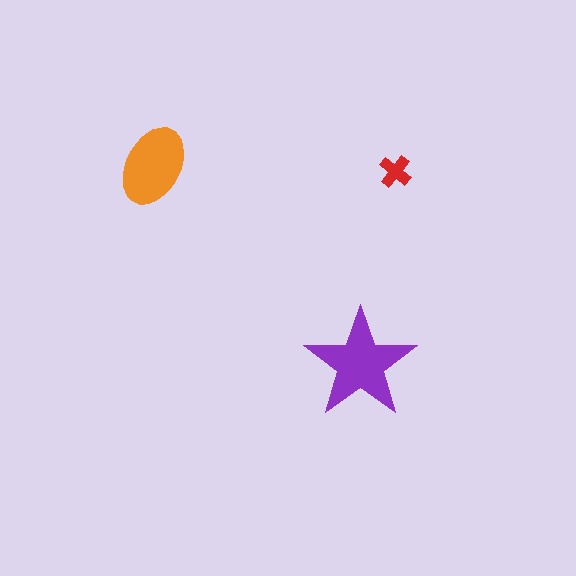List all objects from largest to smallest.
The purple star, the orange ellipse, the red cross.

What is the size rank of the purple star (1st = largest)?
1st.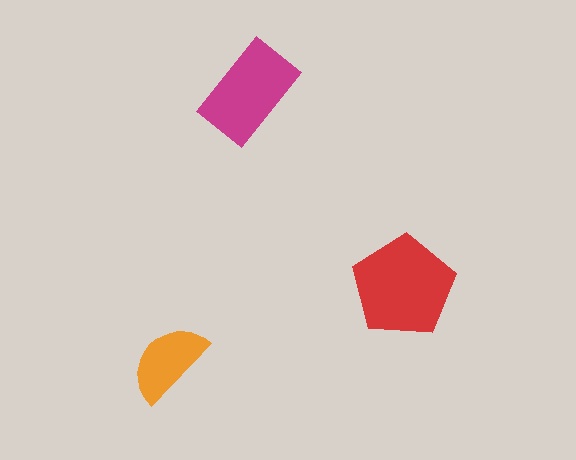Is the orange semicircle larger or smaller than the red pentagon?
Smaller.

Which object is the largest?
The red pentagon.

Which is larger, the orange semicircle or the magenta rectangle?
The magenta rectangle.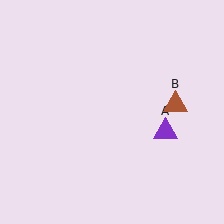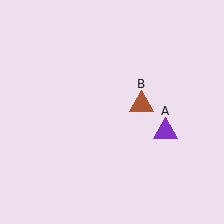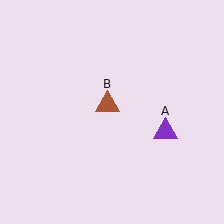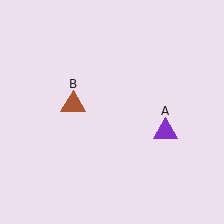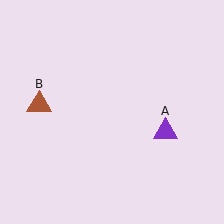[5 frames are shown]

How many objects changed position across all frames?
1 object changed position: brown triangle (object B).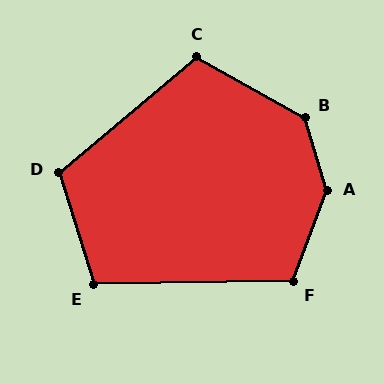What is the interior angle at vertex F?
Approximately 111 degrees (obtuse).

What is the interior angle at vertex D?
Approximately 112 degrees (obtuse).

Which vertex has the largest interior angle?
A, at approximately 143 degrees.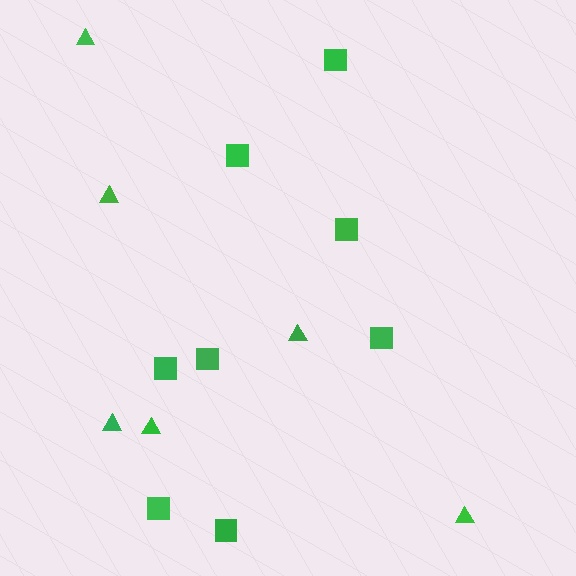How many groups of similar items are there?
There are 2 groups: one group of squares (8) and one group of triangles (6).